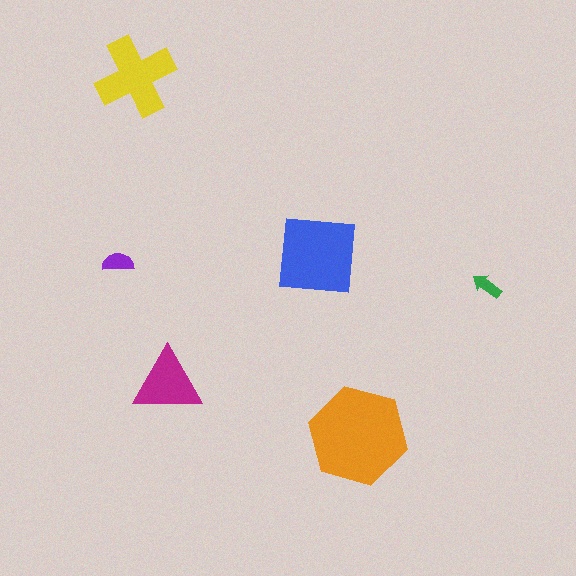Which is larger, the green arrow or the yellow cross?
The yellow cross.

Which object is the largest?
The orange hexagon.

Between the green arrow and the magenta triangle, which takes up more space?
The magenta triangle.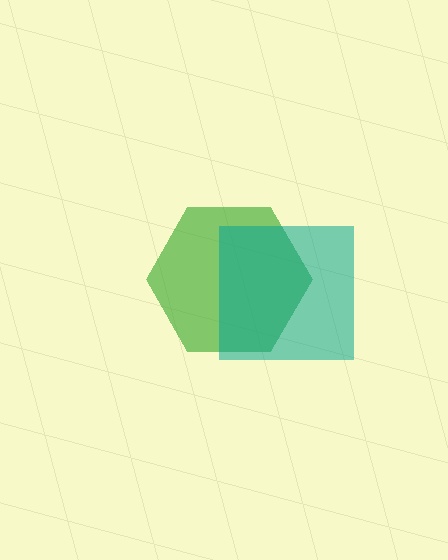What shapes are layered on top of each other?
The layered shapes are: a green hexagon, a teal square.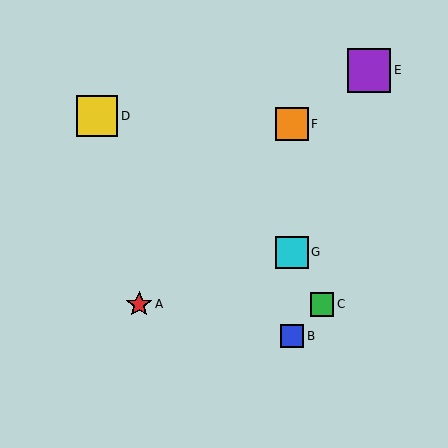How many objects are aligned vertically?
3 objects (B, F, G) are aligned vertically.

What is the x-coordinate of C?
Object C is at x≈322.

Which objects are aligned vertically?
Objects B, F, G are aligned vertically.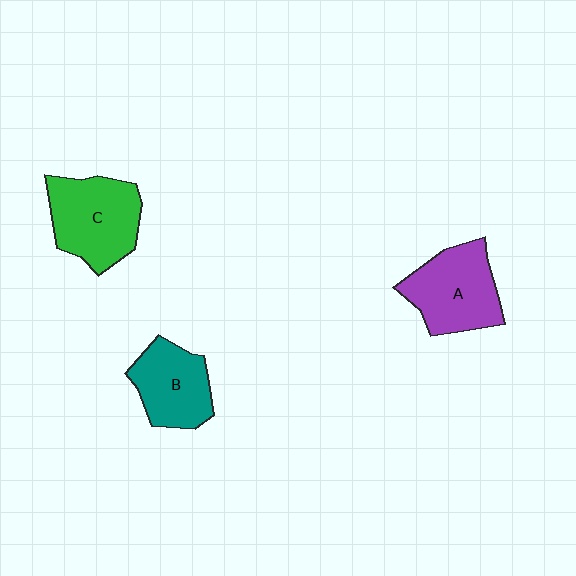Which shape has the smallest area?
Shape B (teal).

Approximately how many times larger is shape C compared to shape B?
Approximately 1.3 times.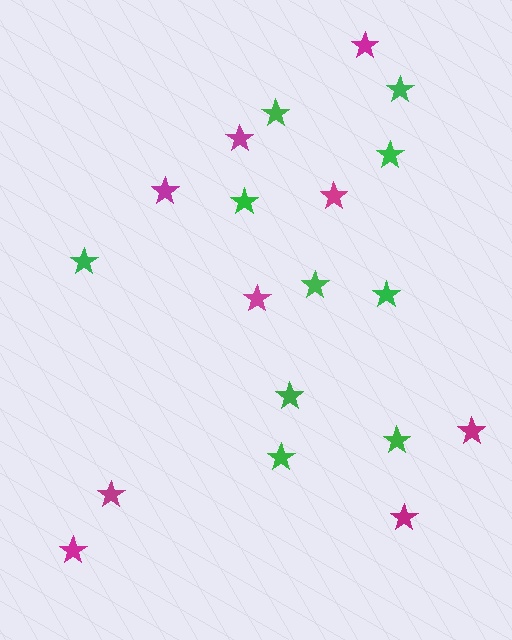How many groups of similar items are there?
There are 2 groups: one group of green stars (10) and one group of magenta stars (9).